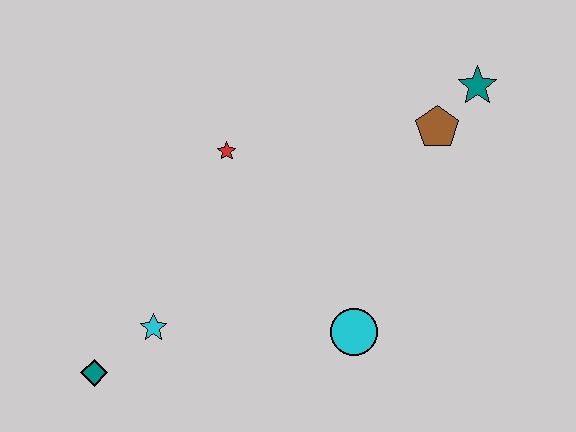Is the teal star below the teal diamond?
No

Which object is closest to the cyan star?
The teal diamond is closest to the cyan star.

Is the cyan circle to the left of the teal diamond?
No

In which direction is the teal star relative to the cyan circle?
The teal star is above the cyan circle.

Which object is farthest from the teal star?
The teal diamond is farthest from the teal star.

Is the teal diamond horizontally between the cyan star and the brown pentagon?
No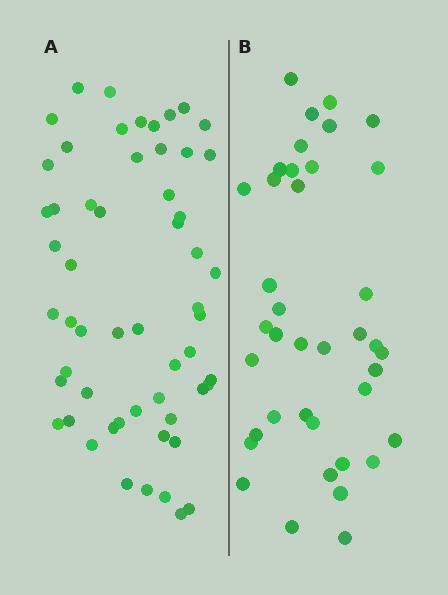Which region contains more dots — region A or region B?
Region A (the left region) has more dots.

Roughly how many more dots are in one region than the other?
Region A has approximately 15 more dots than region B.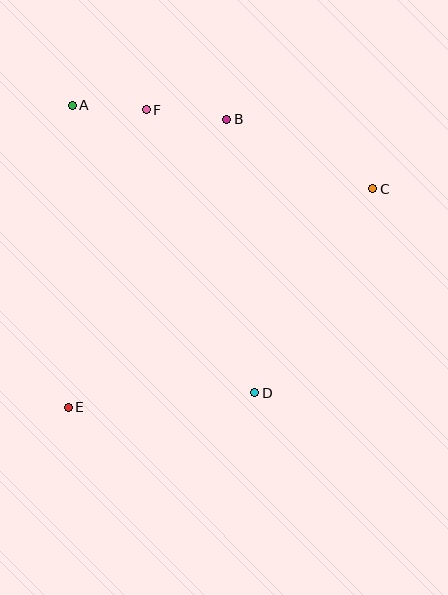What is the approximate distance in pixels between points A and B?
The distance between A and B is approximately 155 pixels.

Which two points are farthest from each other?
Points C and E are farthest from each other.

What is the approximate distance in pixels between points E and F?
The distance between E and F is approximately 308 pixels.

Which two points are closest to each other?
Points A and F are closest to each other.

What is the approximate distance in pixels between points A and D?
The distance between A and D is approximately 341 pixels.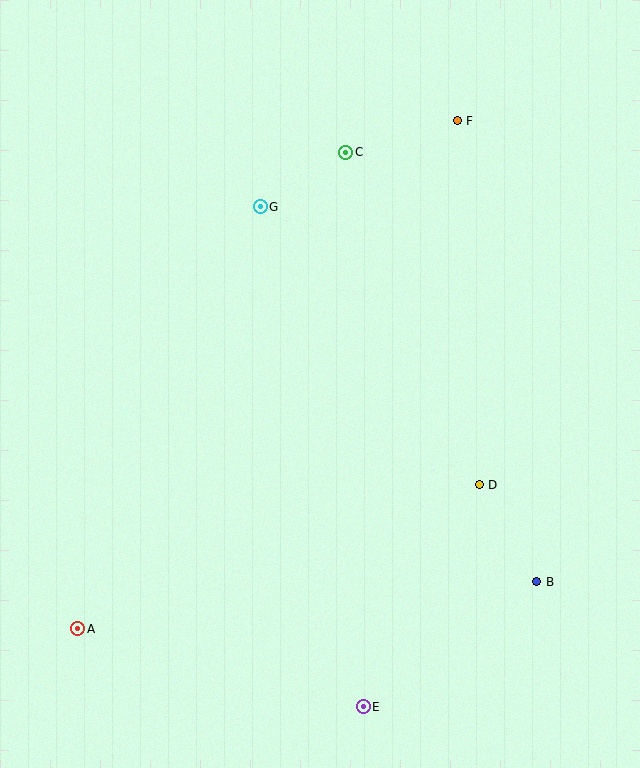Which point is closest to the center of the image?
Point G at (260, 207) is closest to the center.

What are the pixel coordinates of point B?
Point B is at (537, 582).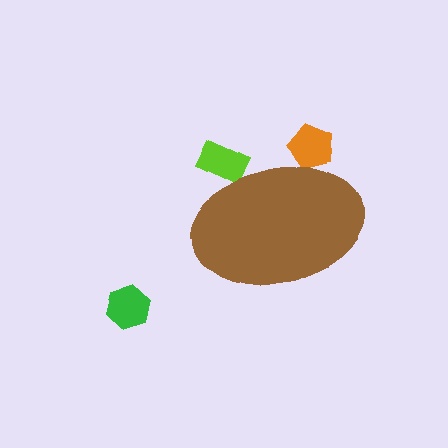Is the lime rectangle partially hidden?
Yes, the lime rectangle is partially hidden behind the brown ellipse.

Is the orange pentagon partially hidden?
Yes, the orange pentagon is partially hidden behind the brown ellipse.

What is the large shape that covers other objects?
A brown ellipse.